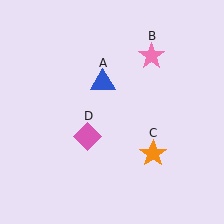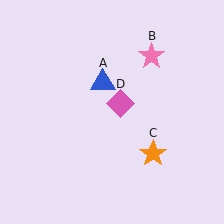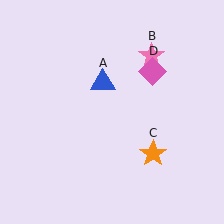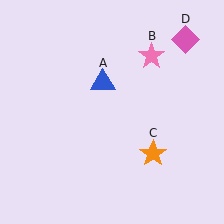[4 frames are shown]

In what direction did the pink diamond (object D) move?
The pink diamond (object D) moved up and to the right.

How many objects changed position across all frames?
1 object changed position: pink diamond (object D).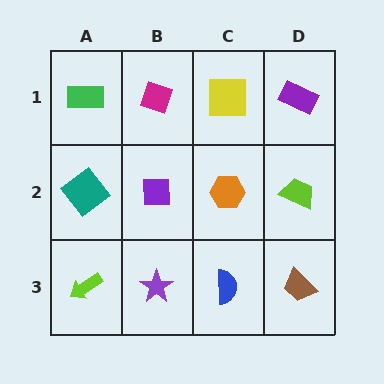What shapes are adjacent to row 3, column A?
A teal diamond (row 2, column A), a purple star (row 3, column B).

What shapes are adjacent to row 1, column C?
An orange hexagon (row 2, column C), a magenta diamond (row 1, column B), a purple rectangle (row 1, column D).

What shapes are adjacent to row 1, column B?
A purple square (row 2, column B), a green rectangle (row 1, column A), a yellow square (row 1, column C).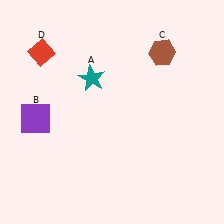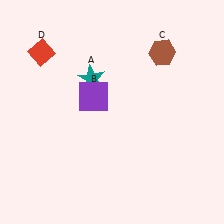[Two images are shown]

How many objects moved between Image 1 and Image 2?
1 object moved between the two images.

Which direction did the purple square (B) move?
The purple square (B) moved right.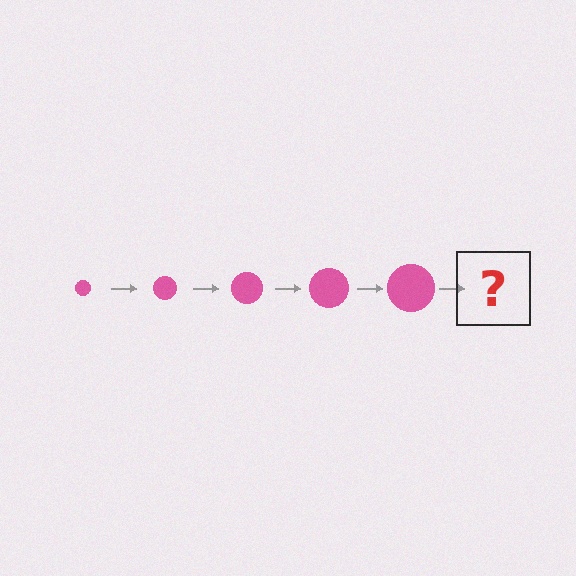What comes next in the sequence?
The next element should be a pink circle, larger than the previous one.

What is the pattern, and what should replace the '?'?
The pattern is that the circle gets progressively larger each step. The '?' should be a pink circle, larger than the previous one.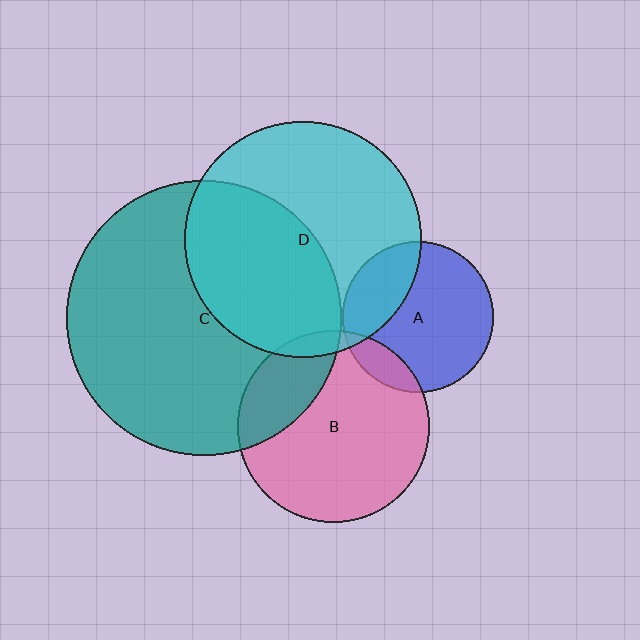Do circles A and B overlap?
Yes.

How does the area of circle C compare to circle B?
Approximately 2.1 times.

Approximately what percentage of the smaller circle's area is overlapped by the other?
Approximately 15%.